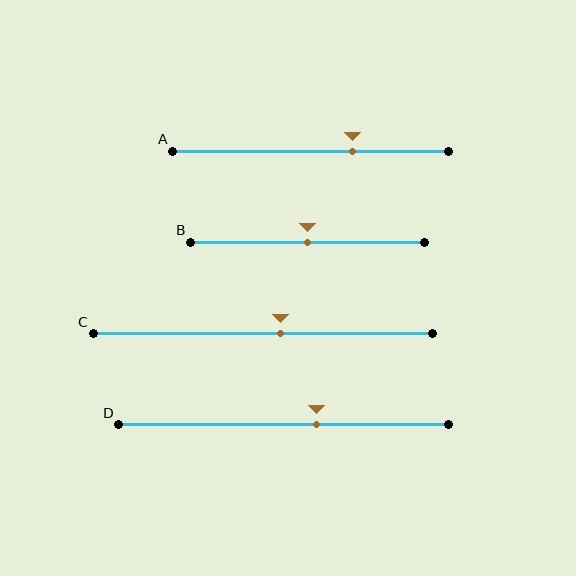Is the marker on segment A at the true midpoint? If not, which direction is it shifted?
No, the marker on segment A is shifted to the right by about 15% of the segment length.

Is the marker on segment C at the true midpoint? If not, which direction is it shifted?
No, the marker on segment C is shifted to the right by about 5% of the segment length.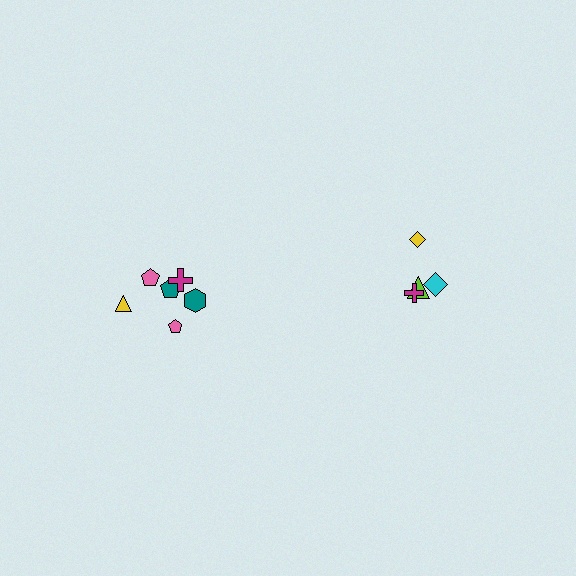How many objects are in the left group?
There are 6 objects.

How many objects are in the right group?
There are 4 objects.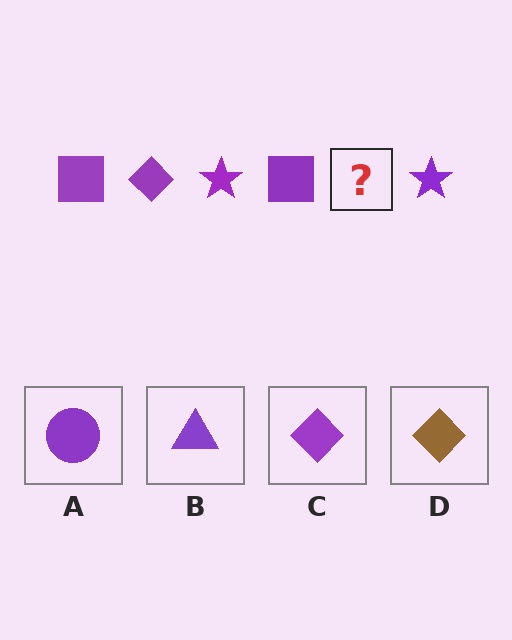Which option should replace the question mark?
Option C.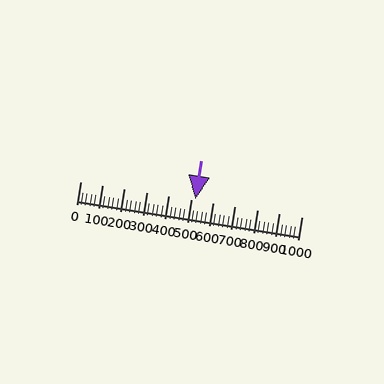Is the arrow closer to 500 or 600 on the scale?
The arrow is closer to 500.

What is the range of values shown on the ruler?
The ruler shows values from 0 to 1000.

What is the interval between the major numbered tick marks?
The major tick marks are spaced 100 units apart.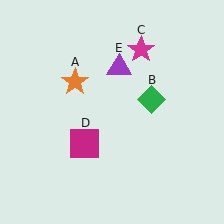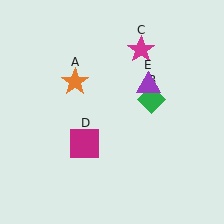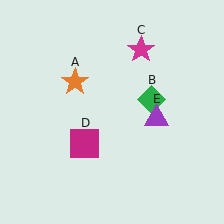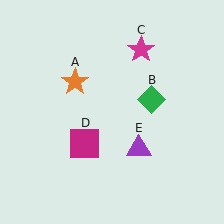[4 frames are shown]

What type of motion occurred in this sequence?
The purple triangle (object E) rotated clockwise around the center of the scene.